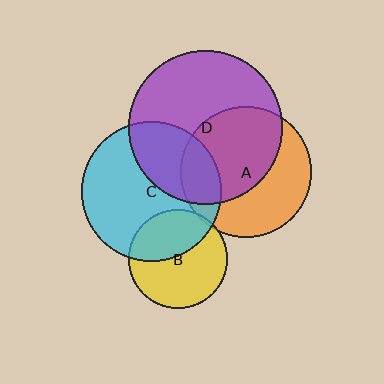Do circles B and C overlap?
Yes.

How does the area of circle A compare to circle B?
Approximately 1.7 times.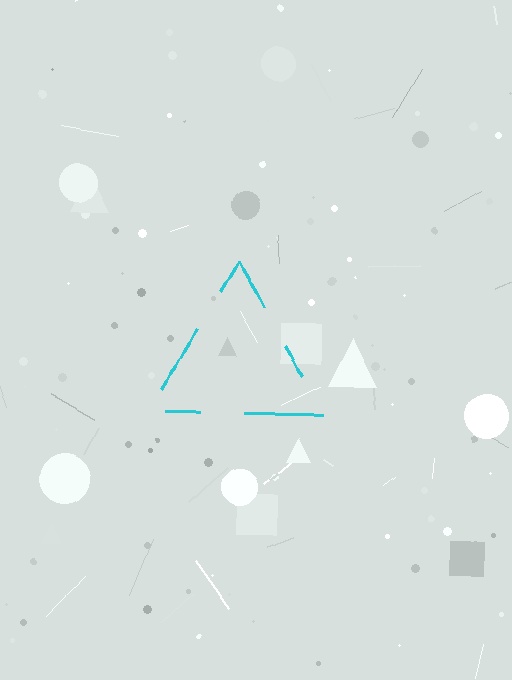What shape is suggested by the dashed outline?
The dashed outline suggests a triangle.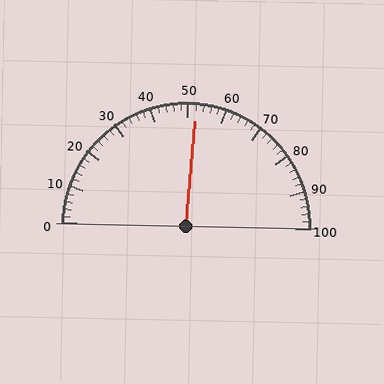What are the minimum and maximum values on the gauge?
The gauge ranges from 0 to 100.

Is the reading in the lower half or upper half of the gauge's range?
The reading is in the upper half of the range (0 to 100).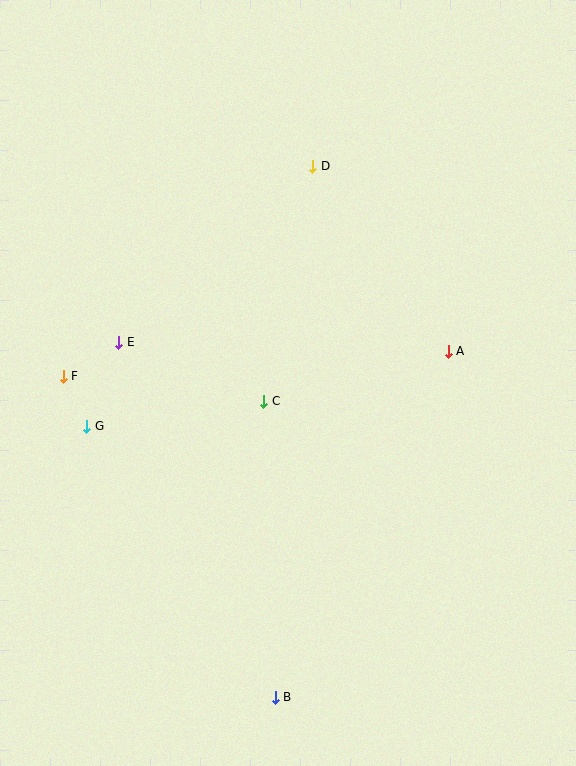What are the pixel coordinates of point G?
Point G is at (87, 426).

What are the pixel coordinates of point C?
Point C is at (264, 401).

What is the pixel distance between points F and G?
The distance between F and G is 56 pixels.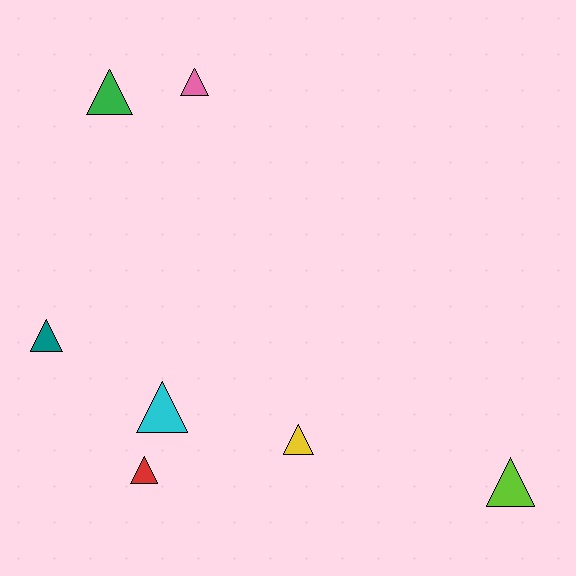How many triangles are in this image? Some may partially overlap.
There are 7 triangles.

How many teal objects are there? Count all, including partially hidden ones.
There is 1 teal object.